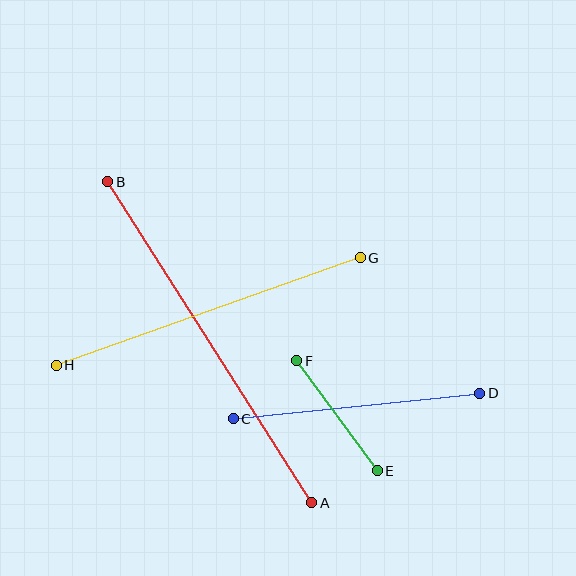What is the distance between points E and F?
The distance is approximately 136 pixels.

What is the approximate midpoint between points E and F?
The midpoint is at approximately (337, 416) pixels.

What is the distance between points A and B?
The distance is approximately 380 pixels.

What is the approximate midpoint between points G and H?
The midpoint is at approximately (208, 311) pixels.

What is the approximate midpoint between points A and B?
The midpoint is at approximately (210, 342) pixels.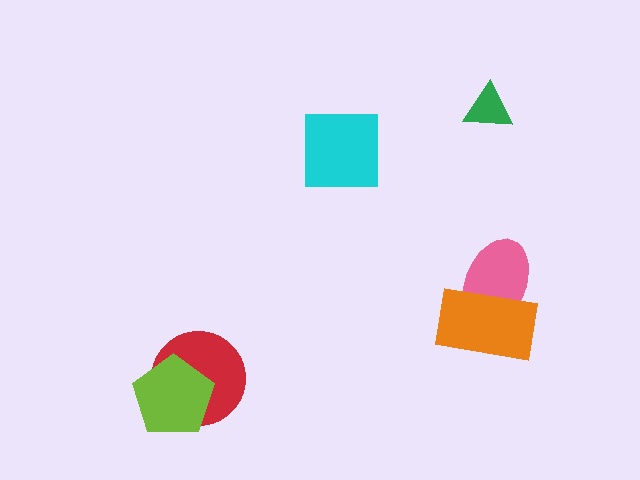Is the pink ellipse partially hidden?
Yes, it is partially covered by another shape.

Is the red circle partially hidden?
Yes, it is partially covered by another shape.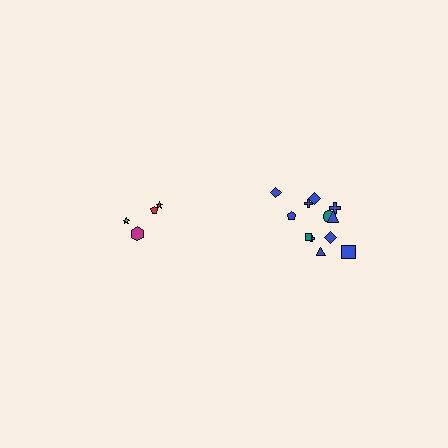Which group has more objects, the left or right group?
The right group.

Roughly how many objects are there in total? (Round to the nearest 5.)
Roughly 15 objects in total.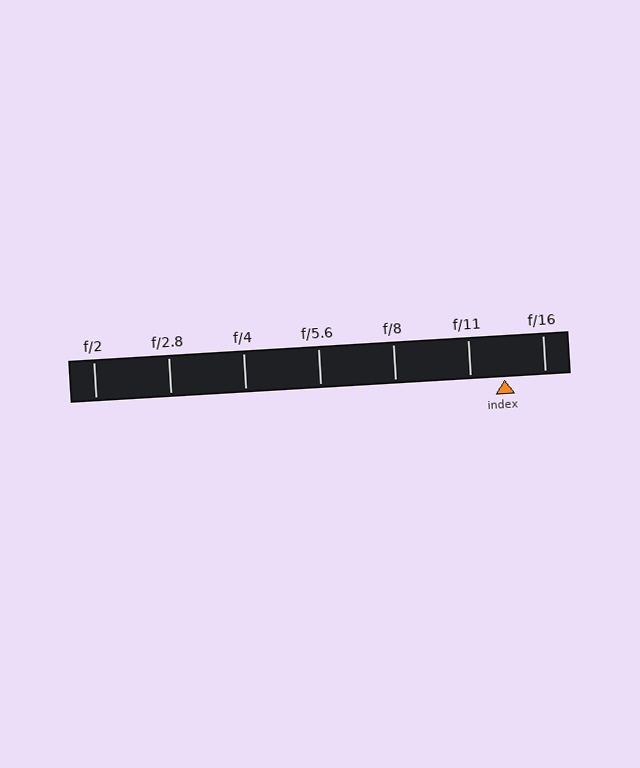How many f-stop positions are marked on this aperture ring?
There are 7 f-stop positions marked.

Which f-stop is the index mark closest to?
The index mark is closest to f/11.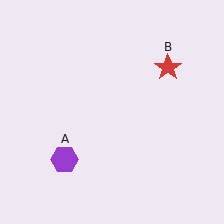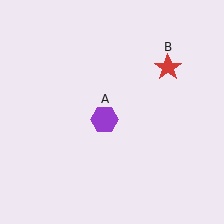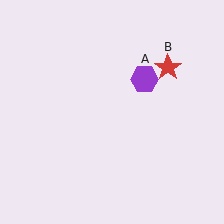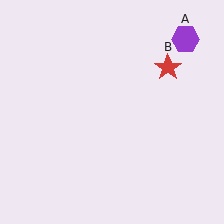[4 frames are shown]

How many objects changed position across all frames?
1 object changed position: purple hexagon (object A).